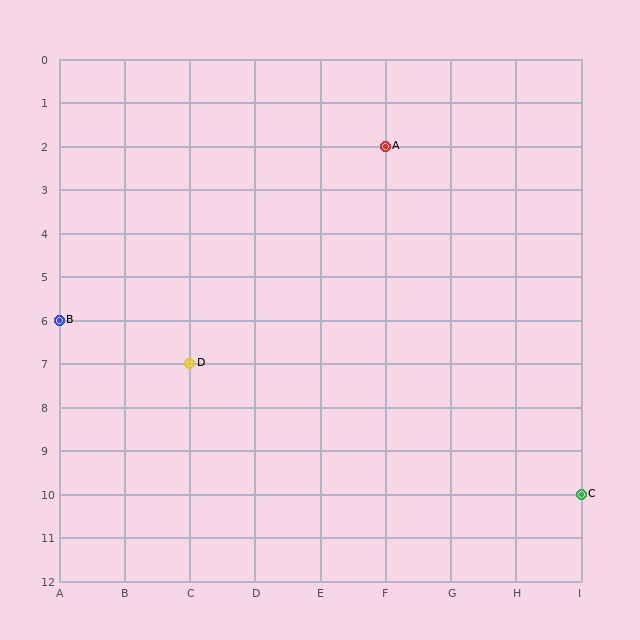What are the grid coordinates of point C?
Point C is at grid coordinates (I, 10).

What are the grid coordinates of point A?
Point A is at grid coordinates (F, 2).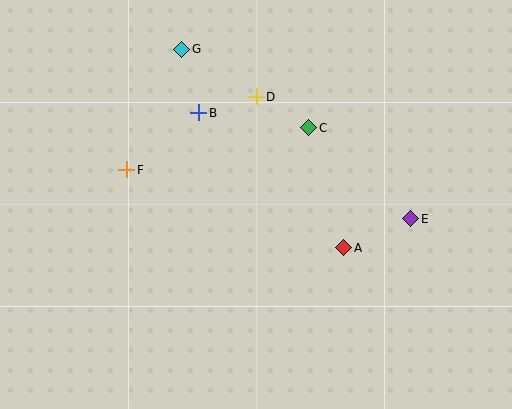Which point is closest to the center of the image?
Point C at (309, 128) is closest to the center.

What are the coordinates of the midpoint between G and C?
The midpoint between G and C is at (245, 89).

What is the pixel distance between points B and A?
The distance between B and A is 198 pixels.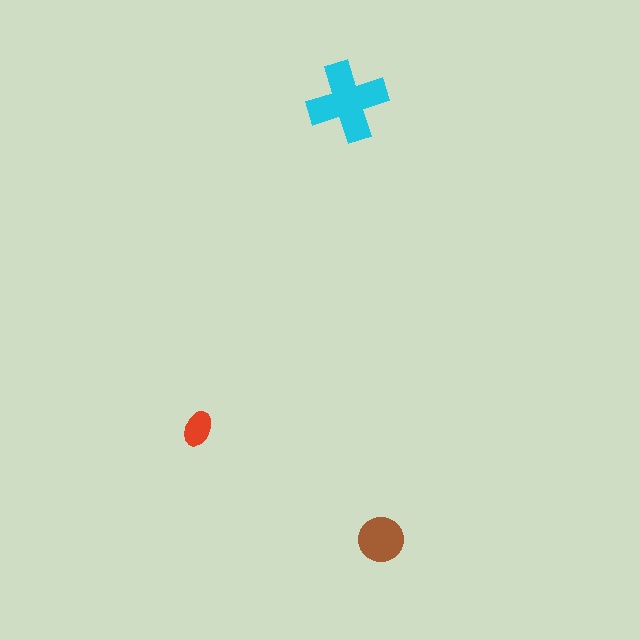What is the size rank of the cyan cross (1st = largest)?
1st.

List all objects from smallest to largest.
The red ellipse, the brown circle, the cyan cross.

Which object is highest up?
The cyan cross is topmost.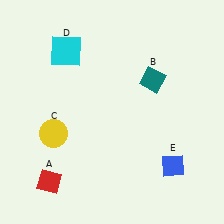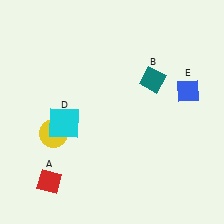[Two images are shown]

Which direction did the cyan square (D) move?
The cyan square (D) moved down.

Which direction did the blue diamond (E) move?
The blue diamond (E) moved up.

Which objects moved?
The objects that moved are: the cyan square (D), the blue diamond (E).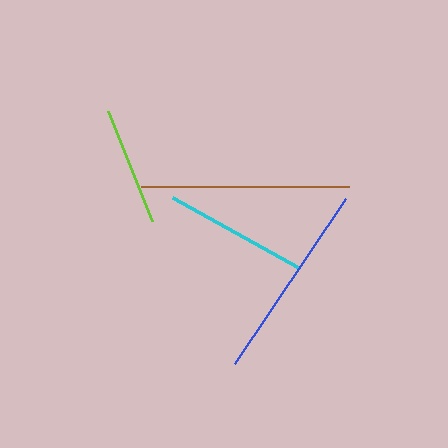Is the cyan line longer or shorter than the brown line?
The brown line is longer than the cyan line.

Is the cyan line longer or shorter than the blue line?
The blue line is longer than the cyan line.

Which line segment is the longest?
The brown line is the longest at approximately 208 pixels.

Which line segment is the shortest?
The lime line is the shortest at approximately 118 pixels.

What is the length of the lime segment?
The lime segment is approximately 118 pixels long.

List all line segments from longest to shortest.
From longest to shortest: brown, blue, cyan, lime.